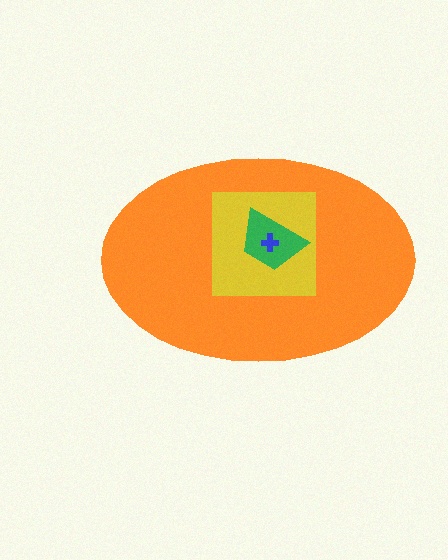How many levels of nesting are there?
4.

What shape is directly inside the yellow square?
The green trapezoid.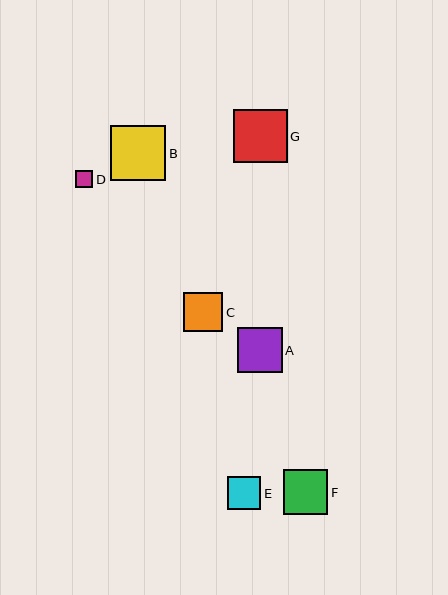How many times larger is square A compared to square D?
Square A is approximately 2.6 times the size of square D.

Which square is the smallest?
Square D is the smallest with a size of approximately 17 pixels.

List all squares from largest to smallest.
From largest to smallest: B, G, A, F, C, E, D.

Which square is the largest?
Square B is the largest with a size of approximately 55 pixels.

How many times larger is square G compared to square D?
Square G is approximately 3.1 times the size of square D.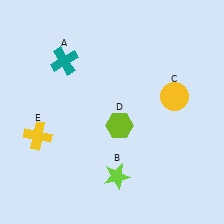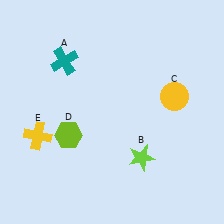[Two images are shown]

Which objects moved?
The objects that moved are: the lime star (B), the lime hexagon (D).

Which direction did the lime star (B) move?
The lime star (B) moved right.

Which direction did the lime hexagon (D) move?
The lime hexagon (D) moved left.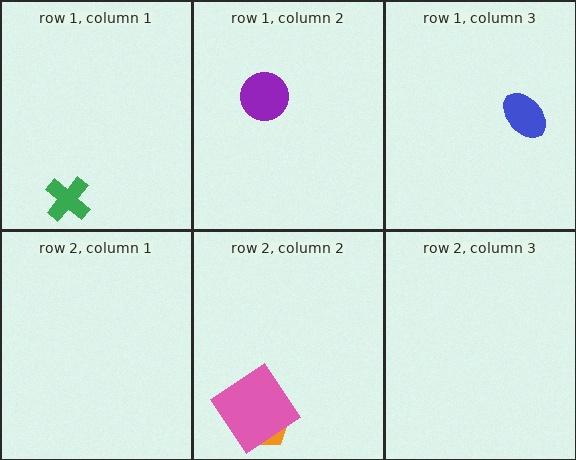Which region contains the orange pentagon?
The row 2, column 2 region.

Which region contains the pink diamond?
The row 2, column 2 region.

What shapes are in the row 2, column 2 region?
The orange pentagon, the pink diamond.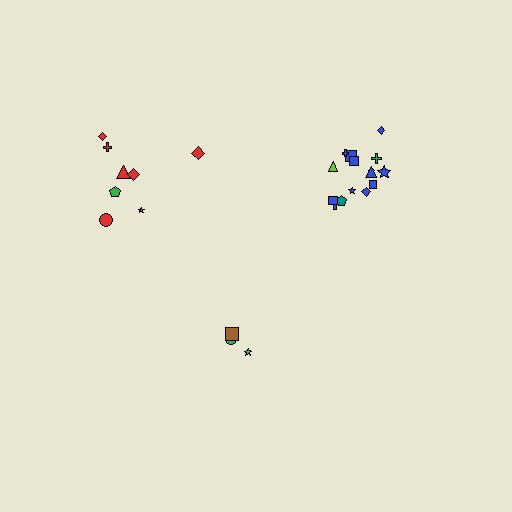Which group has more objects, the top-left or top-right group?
The top-right group.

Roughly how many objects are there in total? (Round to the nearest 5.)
Roughly 25 objects in total.